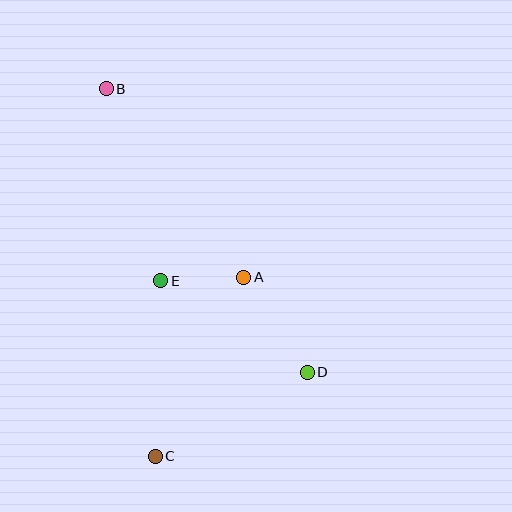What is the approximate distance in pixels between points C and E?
The distance between C and E is approximately 175 pixels.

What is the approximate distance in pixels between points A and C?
The distance between A and C is approximately 200 pixels.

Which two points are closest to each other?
Points A and E are closest to each other.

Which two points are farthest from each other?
Points B and C are farthest from each other.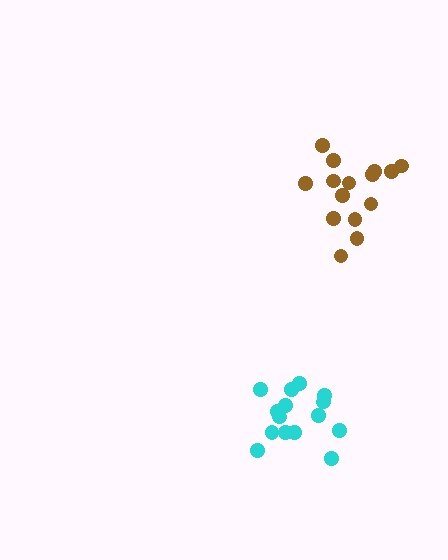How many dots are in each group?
Group 1: 15 dots, Group 2: 15 dots (30 total).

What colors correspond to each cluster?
The clusters are colored: brown, cyan.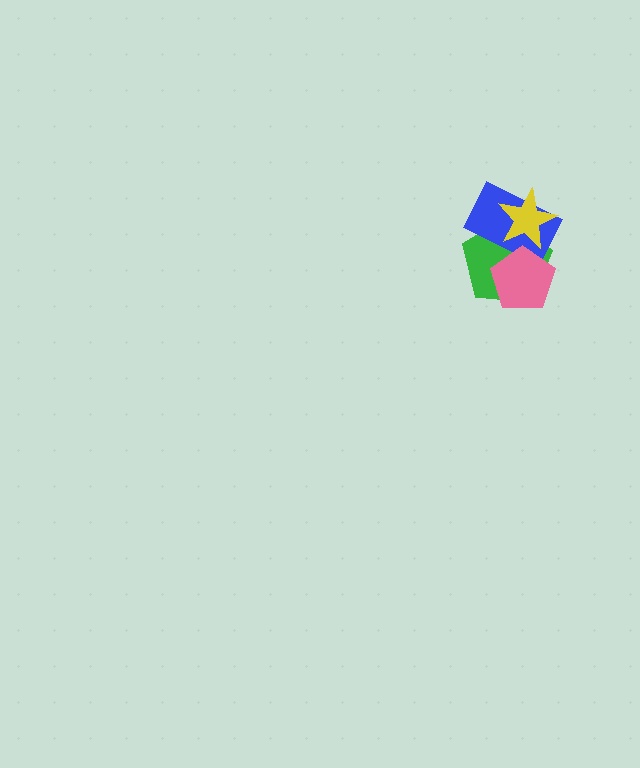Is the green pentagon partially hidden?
Yes, it is partially covered by another shape.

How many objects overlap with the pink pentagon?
2 objects overlap with the pink pentagon.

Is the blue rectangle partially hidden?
Yes, it is partially covered by another shape.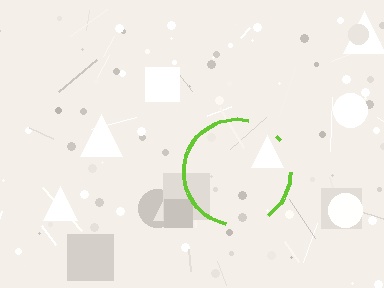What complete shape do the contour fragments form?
The contour fragments form a circle.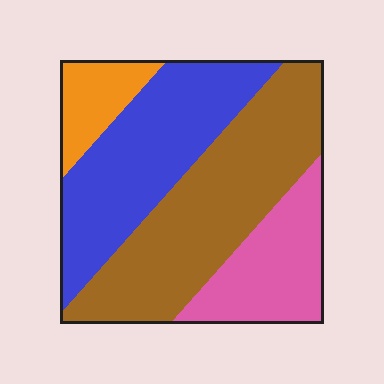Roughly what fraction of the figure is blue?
Blue covers around 30% of the figure.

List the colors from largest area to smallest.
From largest to smallest: brown, blue, pink, orange.